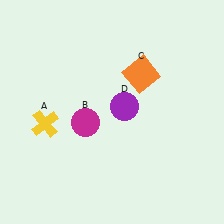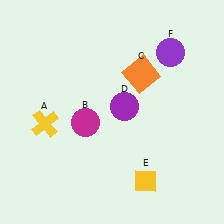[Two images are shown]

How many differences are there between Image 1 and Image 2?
There are 2 differences between the two images.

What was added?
A yellow diamond (E), a purple circle (F) were added in Image 2.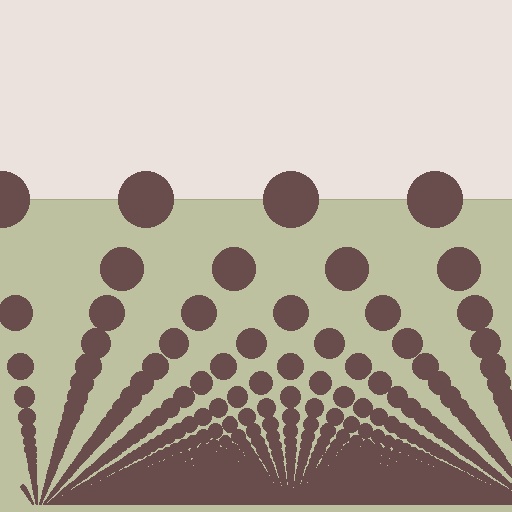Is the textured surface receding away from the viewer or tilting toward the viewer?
The surface appears to tilt toward the viewer. Texture elements get larger and sparser toward the top.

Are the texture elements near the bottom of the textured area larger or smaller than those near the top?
Smaller. The gradient is inverted — elements near the bottom are smaller and denser.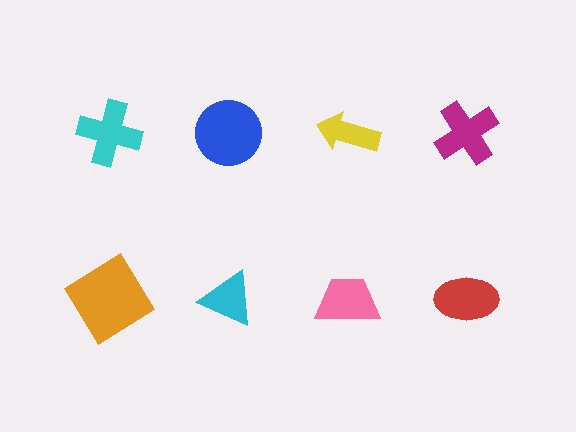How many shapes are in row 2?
4 shapes.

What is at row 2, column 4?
A red ellipse.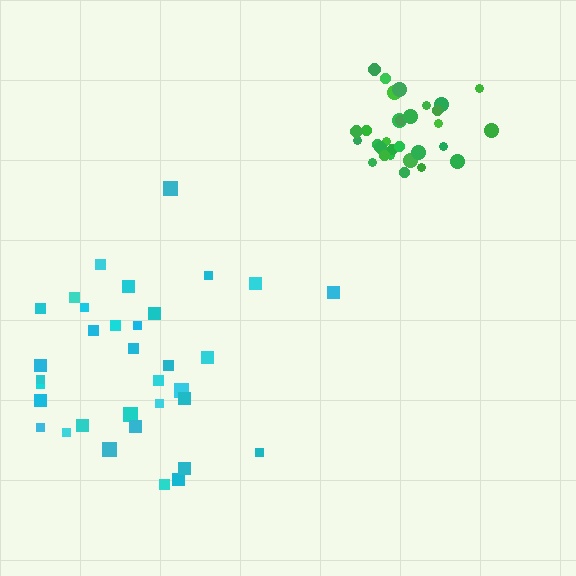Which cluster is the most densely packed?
Green.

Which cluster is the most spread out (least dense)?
Cyan.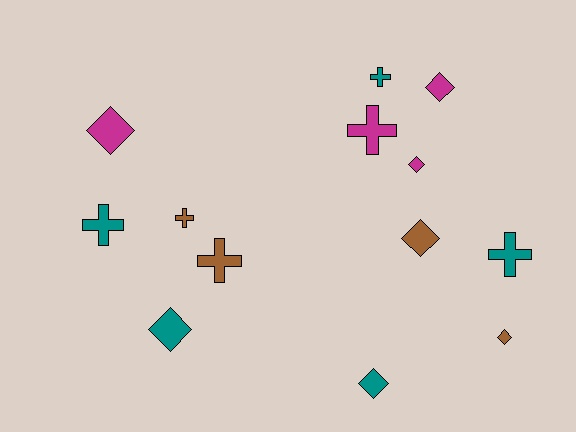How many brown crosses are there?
There are 2 brown crosses.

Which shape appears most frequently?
Diamond, with 7 objects.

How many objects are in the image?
There are 13 objects.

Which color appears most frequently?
Teal, with 5 objects.